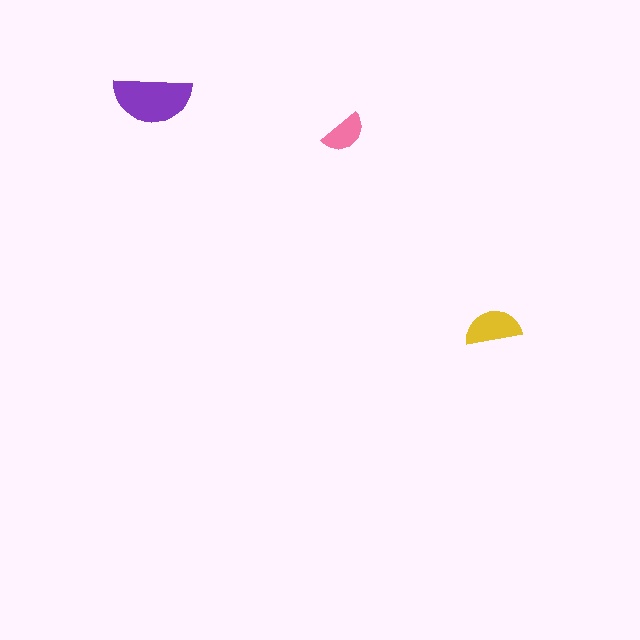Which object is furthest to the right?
The yellow semicircle is rightmost.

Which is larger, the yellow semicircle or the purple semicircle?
The purple one.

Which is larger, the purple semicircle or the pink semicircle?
The purple one.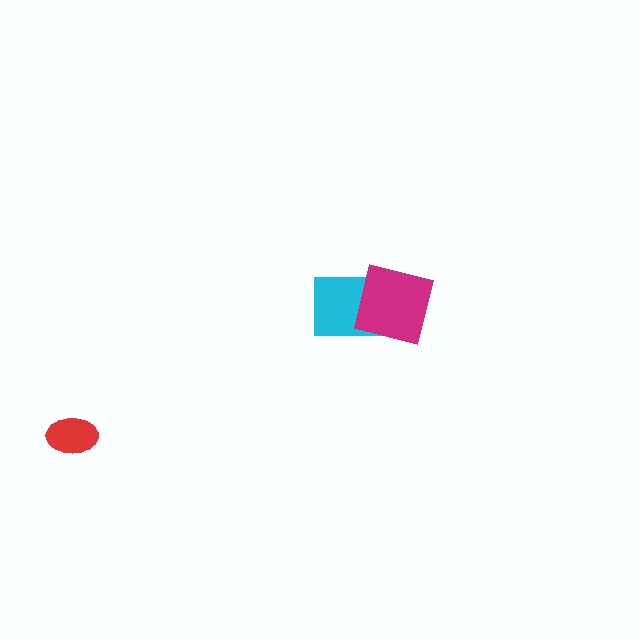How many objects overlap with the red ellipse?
0 objects overlap with the red ellipse.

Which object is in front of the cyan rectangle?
The magenta square is in front of the cyan rectangle.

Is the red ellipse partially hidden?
No, no other shape covers it.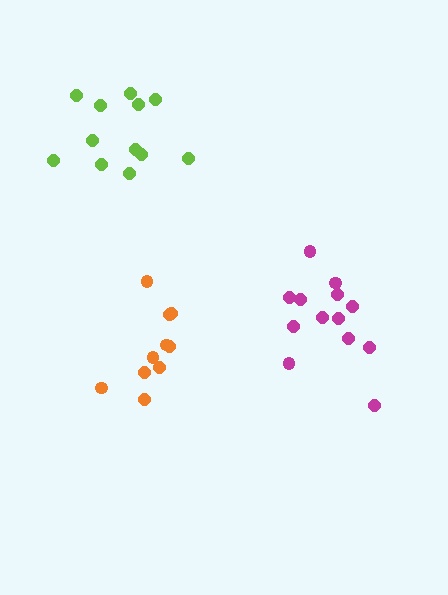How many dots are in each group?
Group 1: 10 dots, Group 2: 13 dots, Group 3: 12 dots (35 total).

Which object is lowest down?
The orange cluster is bottommost.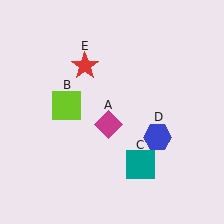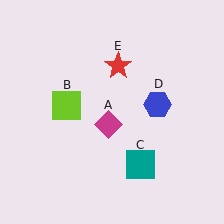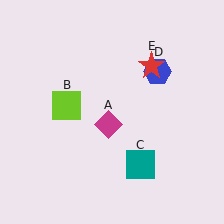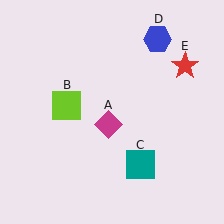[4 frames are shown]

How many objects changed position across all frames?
2 objects changed position: blue hexagon (object D), red star (object E).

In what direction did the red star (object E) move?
The red star (object E) moved right.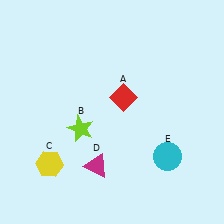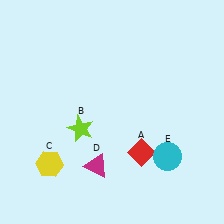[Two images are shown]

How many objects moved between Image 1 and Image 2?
1 object moved between the two images.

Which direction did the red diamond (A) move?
The red diamond (A) moved down.